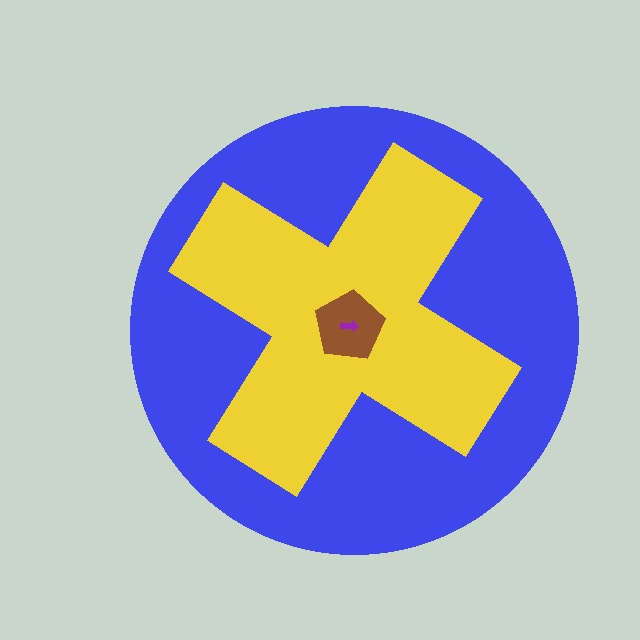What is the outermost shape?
The blue circle.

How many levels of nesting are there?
4.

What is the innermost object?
The purple arrow.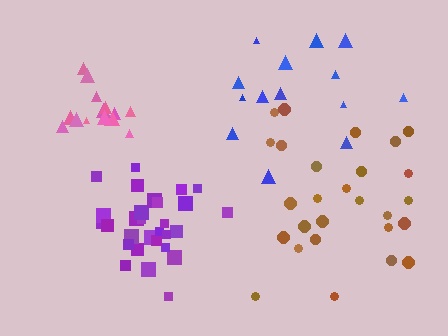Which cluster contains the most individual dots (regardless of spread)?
Purple (29).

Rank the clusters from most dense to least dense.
purple, pink, brown, blue.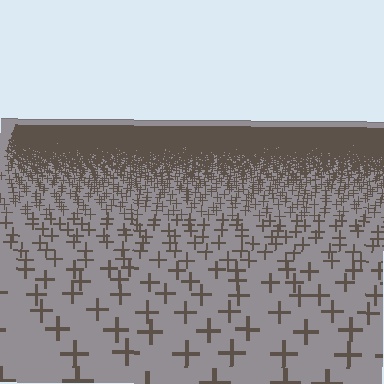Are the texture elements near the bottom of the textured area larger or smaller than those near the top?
Larger. Near the bottom, elements are closer to the viewer and appear at a bigger on-screen size.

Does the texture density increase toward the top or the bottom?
Density increases toward the top.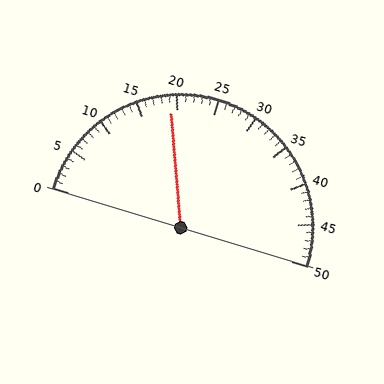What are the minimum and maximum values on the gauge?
The gauge ranges from 0 to 50.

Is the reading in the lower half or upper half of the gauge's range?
The reading is in the lower half of the range (0 to 50).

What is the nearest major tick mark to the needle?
The nearest major tick mark is 20.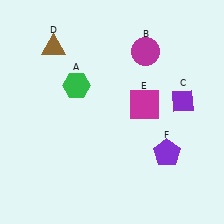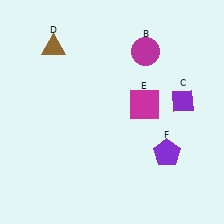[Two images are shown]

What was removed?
The green hexagon (A) was removed in Image 2.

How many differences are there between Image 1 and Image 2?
There is 1 difference between the two images.